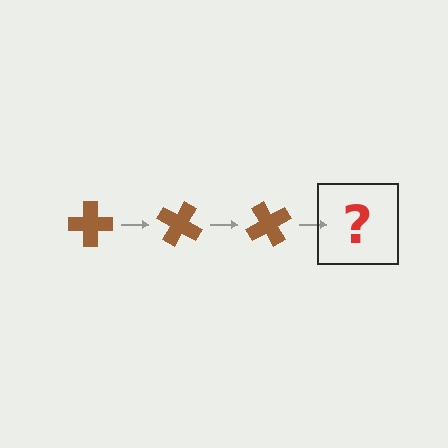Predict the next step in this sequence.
The next step is a brown cross rotated 90 degrees.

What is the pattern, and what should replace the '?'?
The pattern is that the cross rotates 30 degrees each step. The '?' should be a brown cross rotated 90 degrees.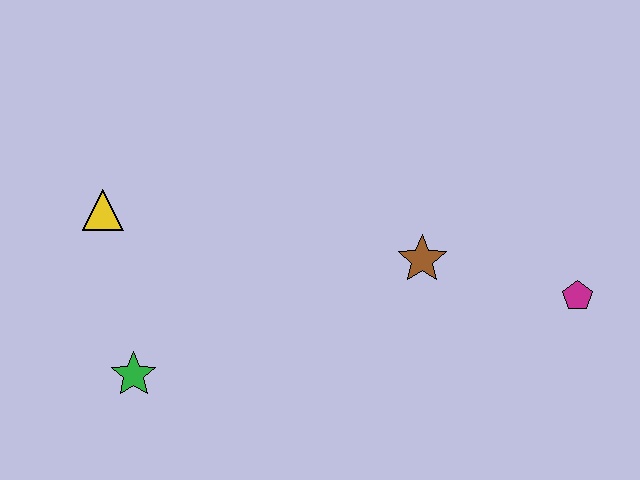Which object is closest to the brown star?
The magenta pentagon is closest to the brown star.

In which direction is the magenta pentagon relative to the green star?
The magenta pentagon is to the right of the green star.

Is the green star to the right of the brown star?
No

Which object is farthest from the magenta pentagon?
The yellow triangle is farthest from the magenta pentagon.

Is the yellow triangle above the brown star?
Yes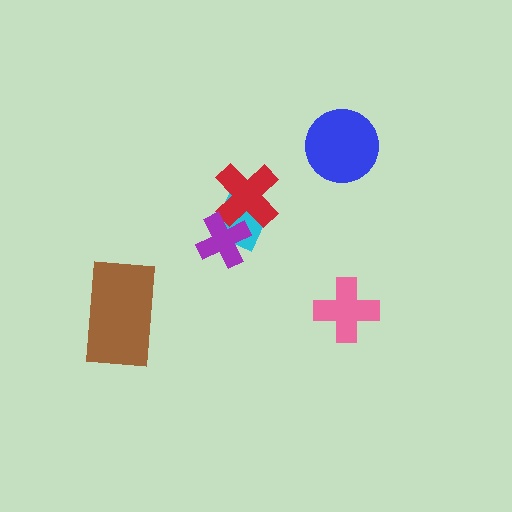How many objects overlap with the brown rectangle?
0 objects overlap with the brown rectangle.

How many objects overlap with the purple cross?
2 objects overlap with the purple cross.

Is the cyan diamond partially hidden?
Yes, it is partially covered by another shape.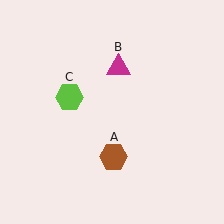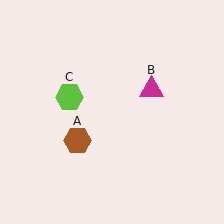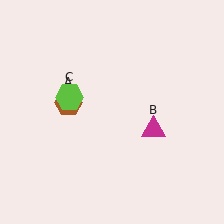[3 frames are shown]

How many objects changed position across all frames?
2 objects changed position: brown hexagon (object A), magenta triangle (object B).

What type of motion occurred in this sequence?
The brown hexagon (object A), magenta triangle (object B) rotated clockwise around the center of the scene.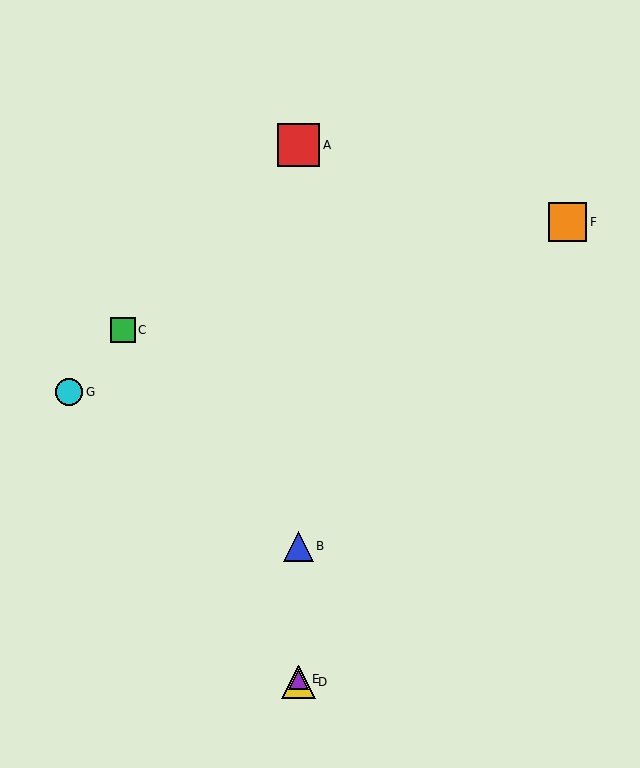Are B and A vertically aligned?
Yes, both are at x≈298.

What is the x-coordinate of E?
Object E is at x≈298.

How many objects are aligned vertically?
4 objects (A, B, D, E) are aligned vertically.